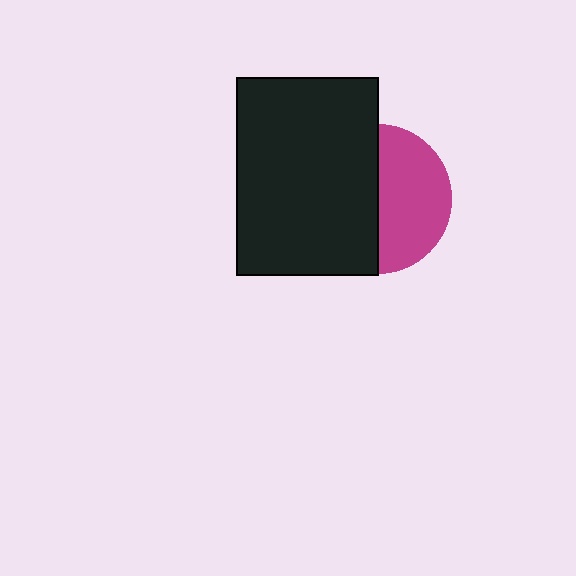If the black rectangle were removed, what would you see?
You would see the complete magenta circle.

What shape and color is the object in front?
The object in front is a black rectangle.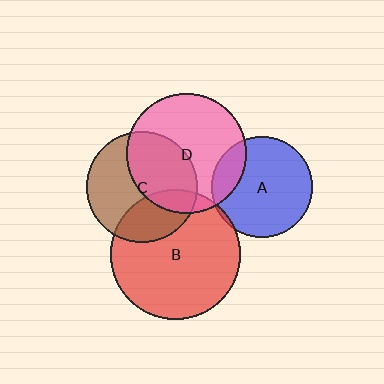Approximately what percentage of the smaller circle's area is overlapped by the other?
Approximately 30%.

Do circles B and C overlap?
Yes.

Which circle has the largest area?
Circle B (red).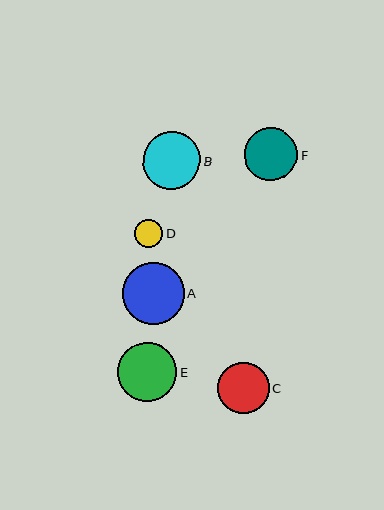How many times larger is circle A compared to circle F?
Circle A is approximately 1.2 times the size of circle F.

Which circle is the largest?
Circle A is the largest with a size of approximately 61 pixels.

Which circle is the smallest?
Circle D is the smallest with a size of approximately 28 pixels.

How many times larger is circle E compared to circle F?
Circle E is approximately 1.1 times the size of circle F.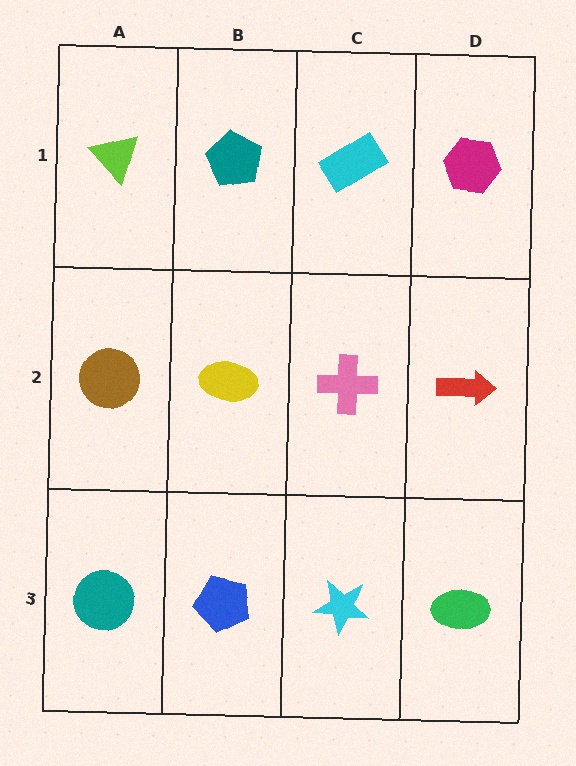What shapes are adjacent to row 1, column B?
A yellow ellipse (row 2, column B), a lime triangle (row 1, column A), a cyan rectangle (row 1, column C).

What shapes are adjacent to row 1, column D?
A red arrow (row 2, column D), a cyan rectangle (row 1, column C).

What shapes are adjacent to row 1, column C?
A pink cross (row 2, column C), a teal pentagon (row 1, column B), a magenta hexagon (row 1, column D).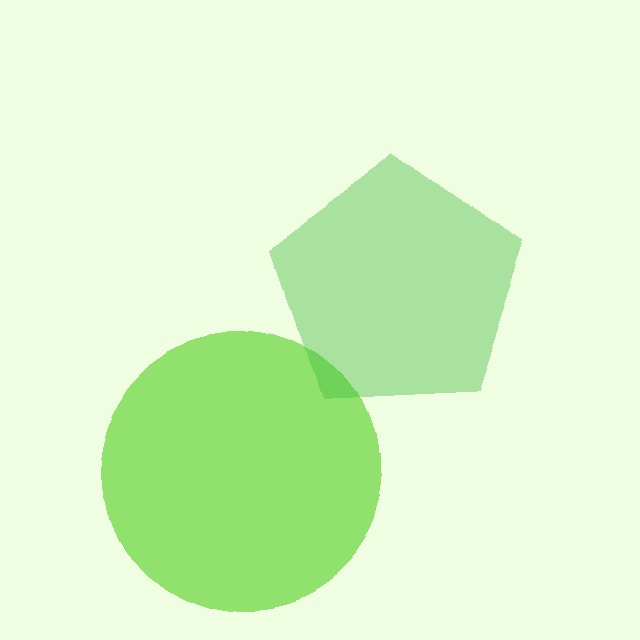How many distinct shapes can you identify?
There are 2 distinct shapes: a lime circle, a green pentagon.